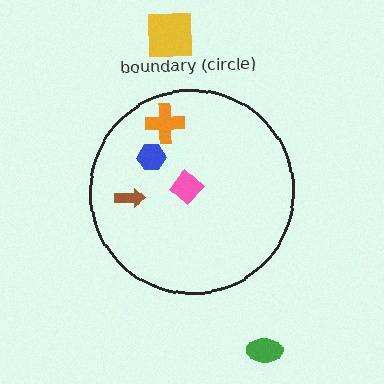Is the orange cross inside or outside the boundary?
Inside.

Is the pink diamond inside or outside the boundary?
Inside.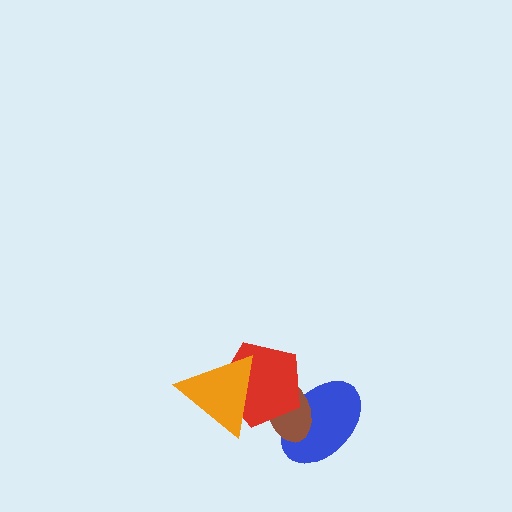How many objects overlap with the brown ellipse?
3 objects overlap with the brown ellipse.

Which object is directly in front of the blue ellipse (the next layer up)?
The brown ellipse is directly in front of the blue ellipse.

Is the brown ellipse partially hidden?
Yes, it is partially covered by another shape.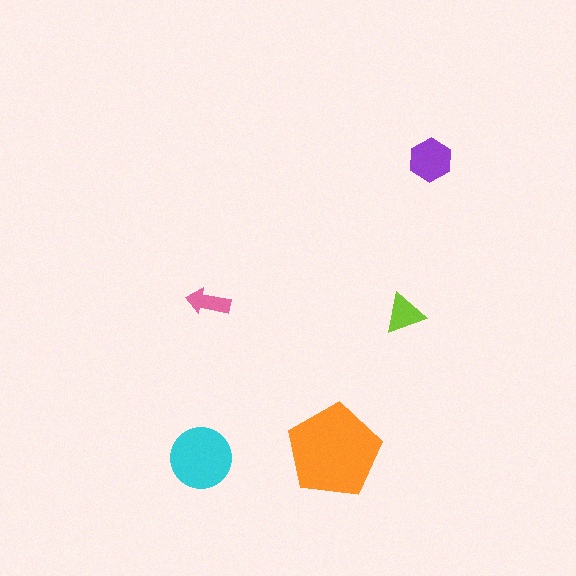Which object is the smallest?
The pink arrow.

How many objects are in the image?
There are 5 objects in the image.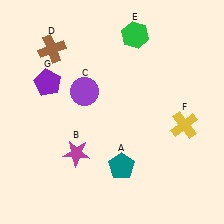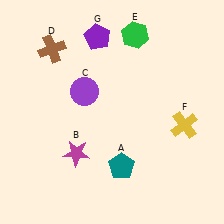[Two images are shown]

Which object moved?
The purple pentagon (G) moved right.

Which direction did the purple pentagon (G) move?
The purple pentagon (G) moved right.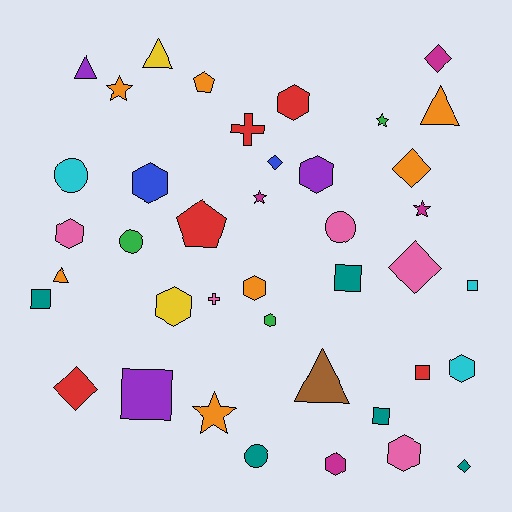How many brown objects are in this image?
There is 1 brown object.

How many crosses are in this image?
There are 2 crosses.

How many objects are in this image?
There are 40 objects.